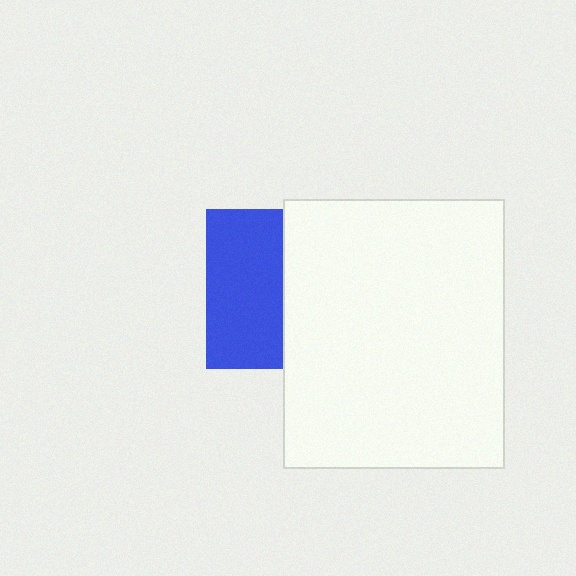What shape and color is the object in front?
The object in front is a white rectangle.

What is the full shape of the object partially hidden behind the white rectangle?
The partially hidden object is a blue square.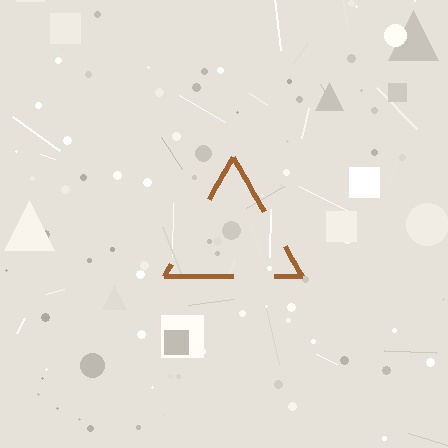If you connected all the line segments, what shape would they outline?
They would outline a triangle.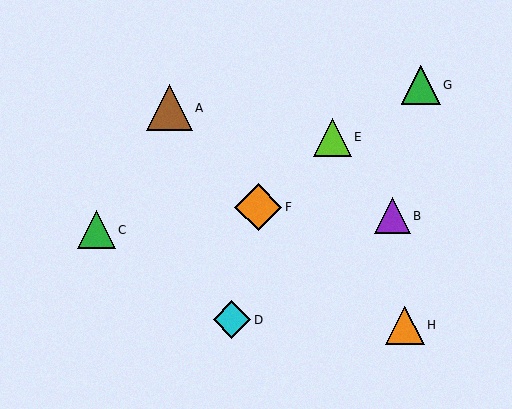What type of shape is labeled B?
Shape B is a purple triangle.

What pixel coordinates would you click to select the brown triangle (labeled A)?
Click at (169, 108) to select the brown triangle A.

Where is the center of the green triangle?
The center of the green triangle is at (421, 85).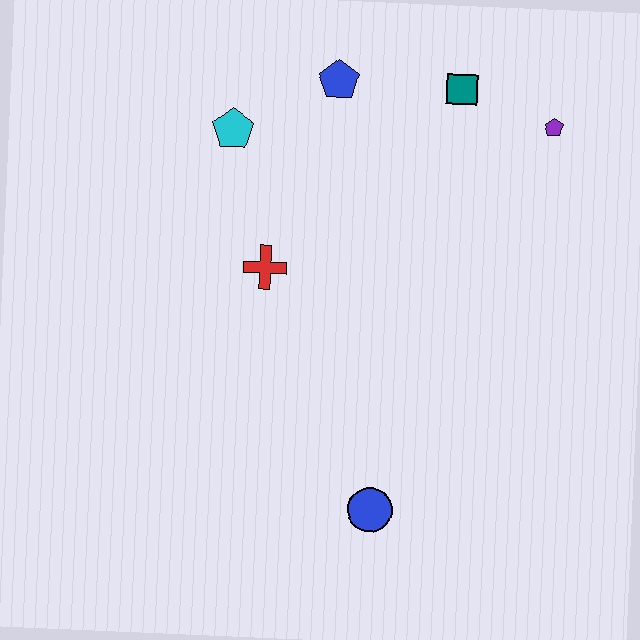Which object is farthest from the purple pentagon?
The blue circle is farthest from the purple pentagon.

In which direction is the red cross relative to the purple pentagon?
The red cross is to the left of the purple pentagon.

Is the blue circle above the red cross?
No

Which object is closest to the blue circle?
The red cross is closest to the blue circle.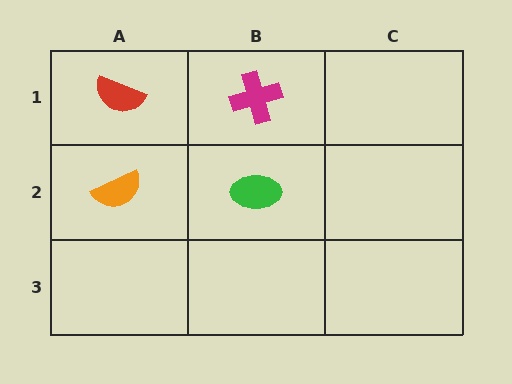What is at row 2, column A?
An orange semicircle.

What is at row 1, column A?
A red semicircle.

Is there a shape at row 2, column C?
No, that cell is empty.